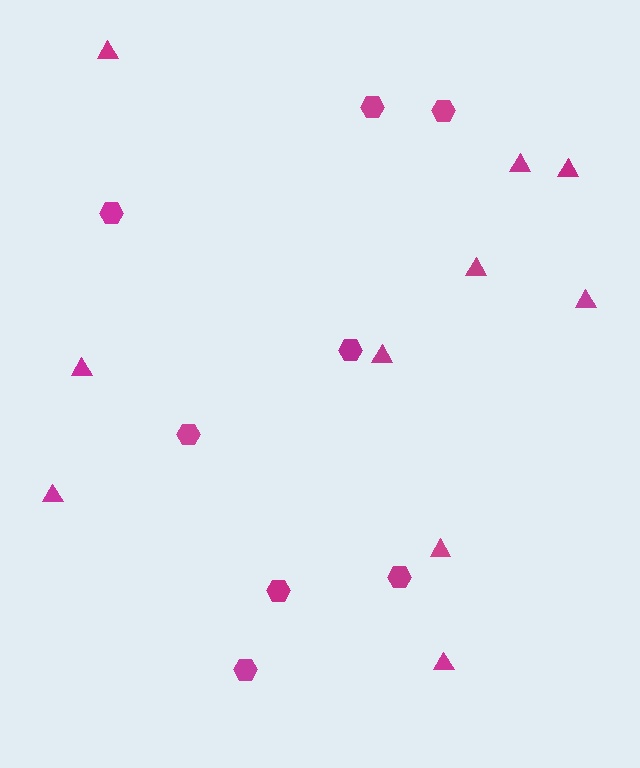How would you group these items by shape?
There are 2 groups: one group of hexagons (8) and one group of triangles (10).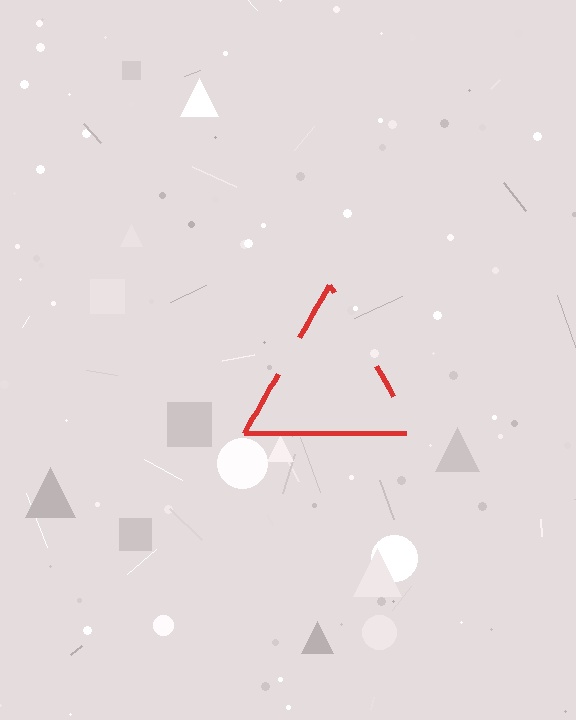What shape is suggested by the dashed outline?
The dashed outline suggests a triangle.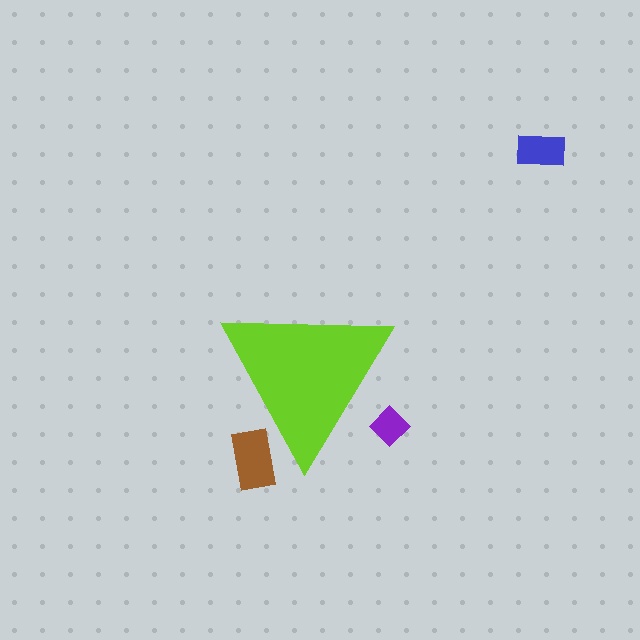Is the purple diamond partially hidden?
Yes, the purple diamond is partially hidden behind the lime triangle.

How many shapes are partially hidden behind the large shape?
2 shapes are partially hidden.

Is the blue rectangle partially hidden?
No, the blue rectangle is fully visible.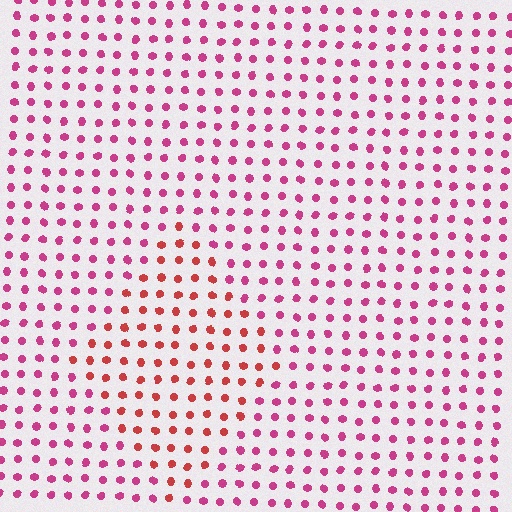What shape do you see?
I see a diamond.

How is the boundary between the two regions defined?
The boundary is defined purely by a slight shift in hue (about 32 degrees). Spacing, size, and orientation are identical on both sides.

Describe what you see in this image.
The image is filled with small magenta elements in a uniform arrangement. A diamond-shaped region is visible where the elements are tinted to a slightly different hue, forming a subtle color boundary.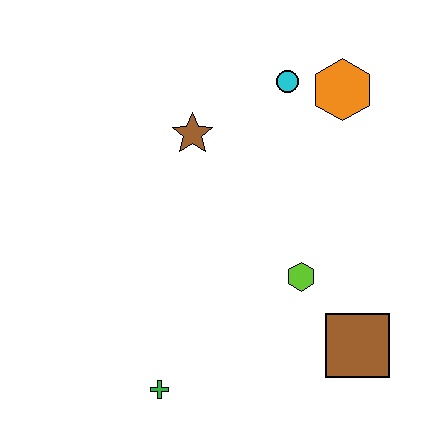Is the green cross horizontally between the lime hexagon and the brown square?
No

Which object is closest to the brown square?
The lime hexagon is closest to the brown square.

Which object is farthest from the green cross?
The orange hexagon is farthest from the green cross.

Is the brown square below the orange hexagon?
Yes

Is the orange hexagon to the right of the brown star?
Yes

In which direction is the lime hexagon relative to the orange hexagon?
The lime hexagon is below the orange hexagon.